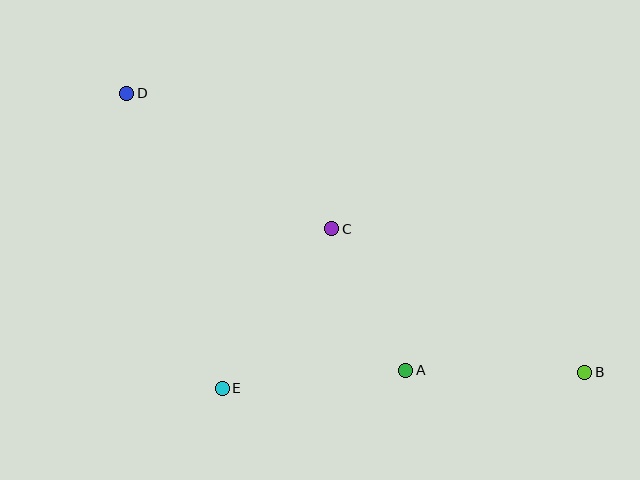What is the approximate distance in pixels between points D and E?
The distance between D and E is approximately 310 pixels.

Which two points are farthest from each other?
Points B and D are farthest from each other.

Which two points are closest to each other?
Points A and C are closest to each other.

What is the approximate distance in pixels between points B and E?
The distance between B and E is approximately 363 pixels.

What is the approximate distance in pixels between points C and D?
The distance between C and D is approximately 246 pixels.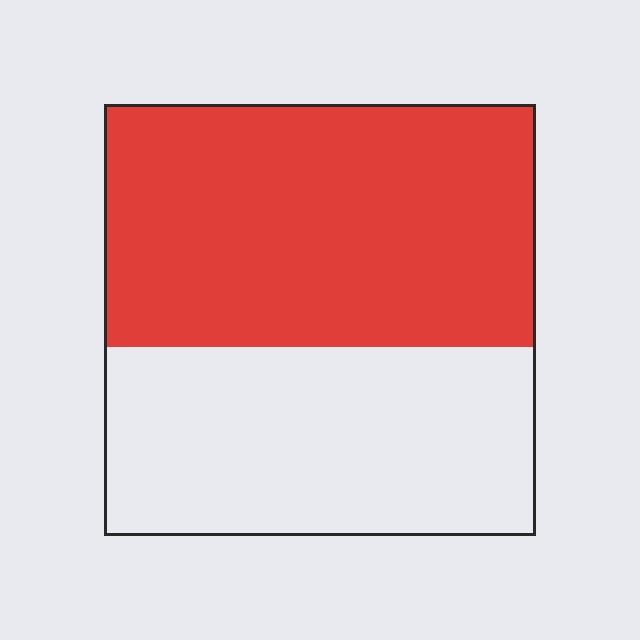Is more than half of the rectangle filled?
Yes.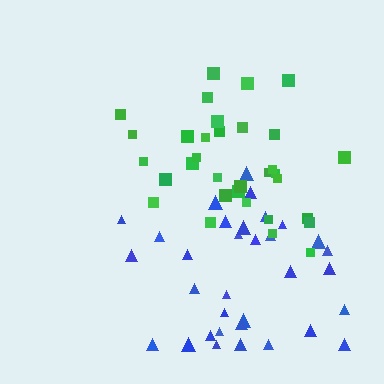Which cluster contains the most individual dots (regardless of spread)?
Blue (34).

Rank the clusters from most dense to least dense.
green, blue.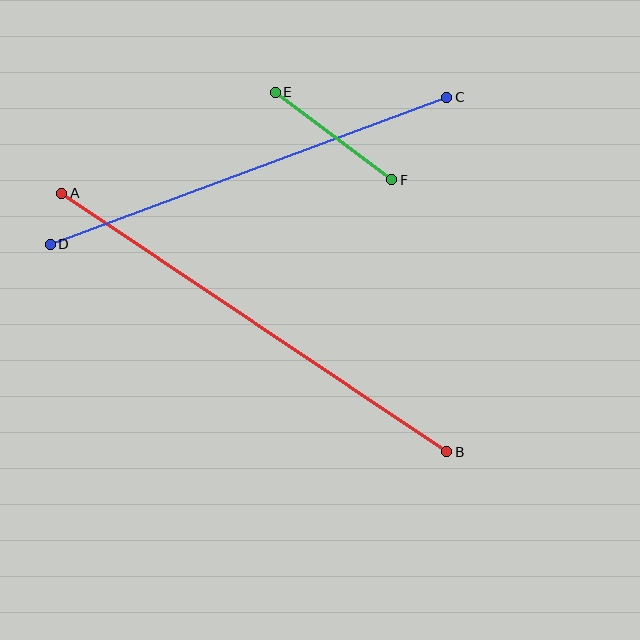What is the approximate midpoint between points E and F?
The midpoint is at approximately (333, 136) pixels.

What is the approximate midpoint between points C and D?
The midpoint is at approximately (249, 171) pixels.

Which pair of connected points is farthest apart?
Points A and B are farthest apart.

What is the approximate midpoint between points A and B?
The midpoint is at approximately (254, 322) pixels.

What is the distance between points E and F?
The distance is approximately 145 pixels.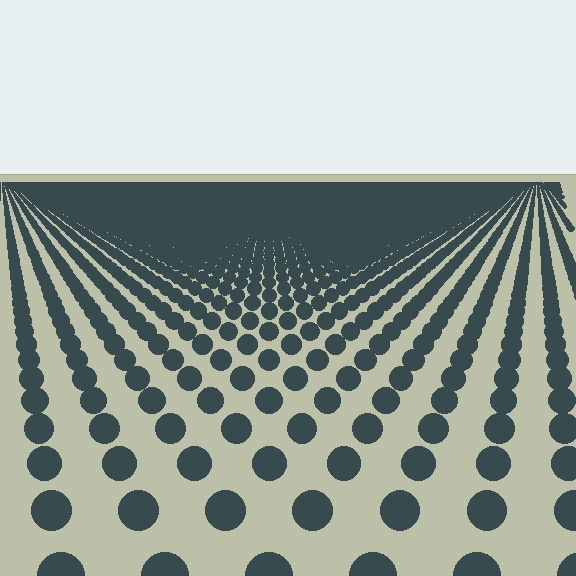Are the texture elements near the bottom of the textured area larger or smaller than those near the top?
Larger. Near the bottom, elements are closer to the viewer and appear at a bigger on-screen size.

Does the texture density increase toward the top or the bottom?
Density increases toward the top.